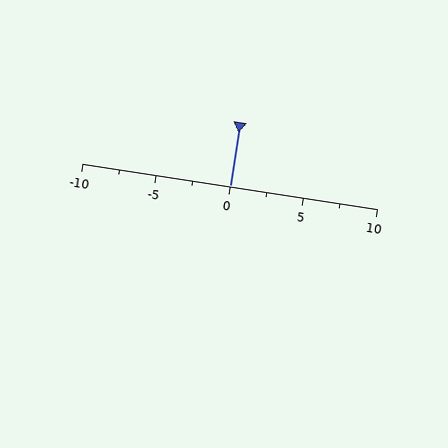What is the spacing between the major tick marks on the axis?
The major ticks are spaced 5 apart.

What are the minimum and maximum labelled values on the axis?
The axis runs from -10 to 10.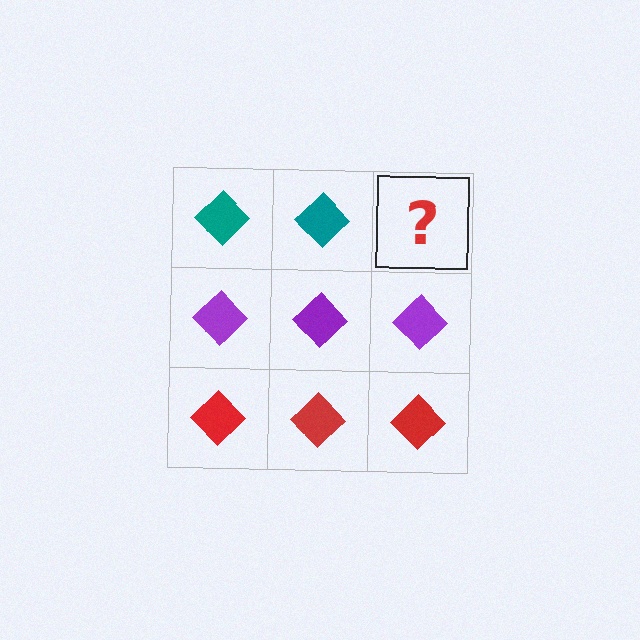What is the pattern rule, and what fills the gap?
The rule is that each row has a consistent color. The gap should be filled with a teal diamond.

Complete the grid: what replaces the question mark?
The question mark should be replaced with a teal diamond.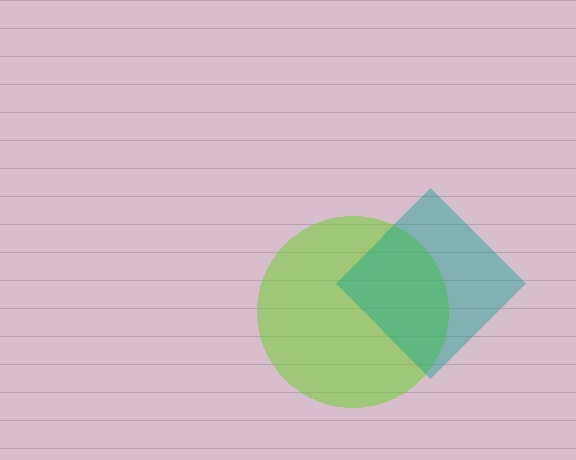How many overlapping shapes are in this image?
There are 2 overlapping shapes in the image.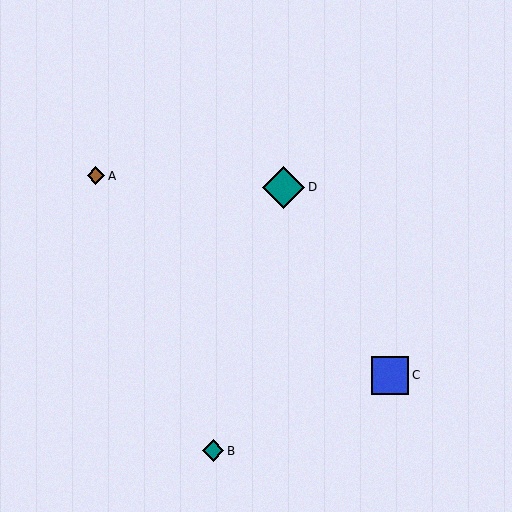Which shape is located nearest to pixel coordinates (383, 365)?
The blue square (labeled C) at (390, 375) is nearest to that location.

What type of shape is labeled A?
Shape A is a brown diamond.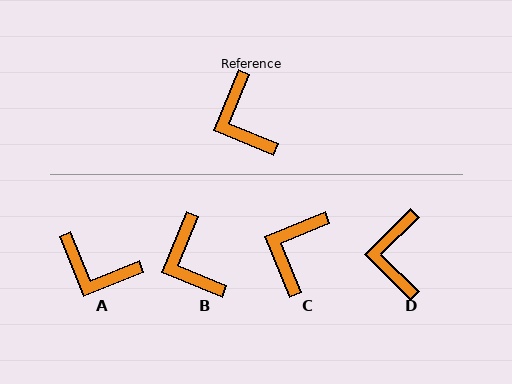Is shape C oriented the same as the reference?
No, it is off by about 45 degrees.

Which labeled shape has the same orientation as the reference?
B.